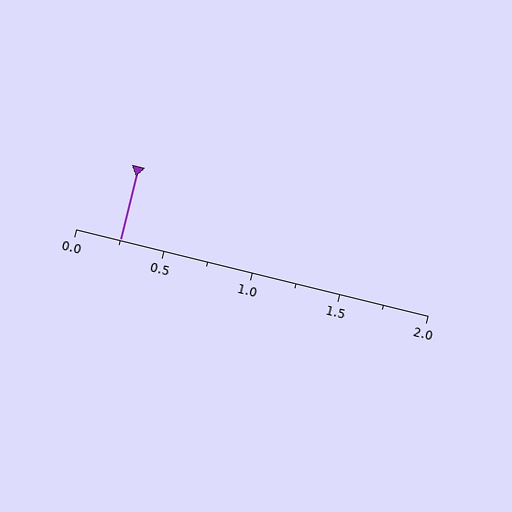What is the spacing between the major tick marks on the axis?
The major ticks are spaced 0.5 apart.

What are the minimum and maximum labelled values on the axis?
The axis runs from 0.0 to 2.0.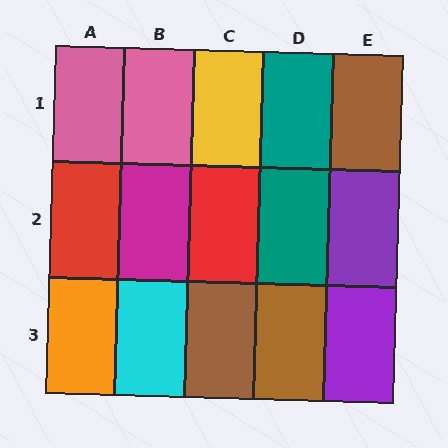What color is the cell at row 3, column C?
Brown.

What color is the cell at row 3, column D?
Brown.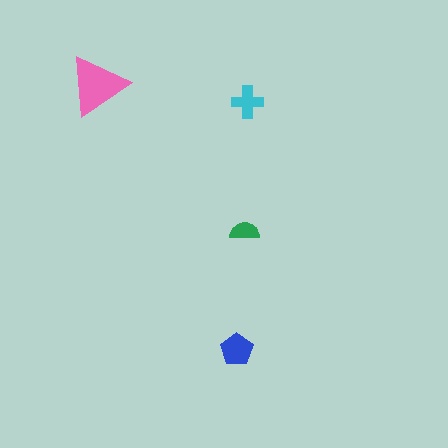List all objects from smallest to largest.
The green semicircle, the cyan cross, the blue pentagon, the pink triangle.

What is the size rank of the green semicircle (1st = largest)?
4th.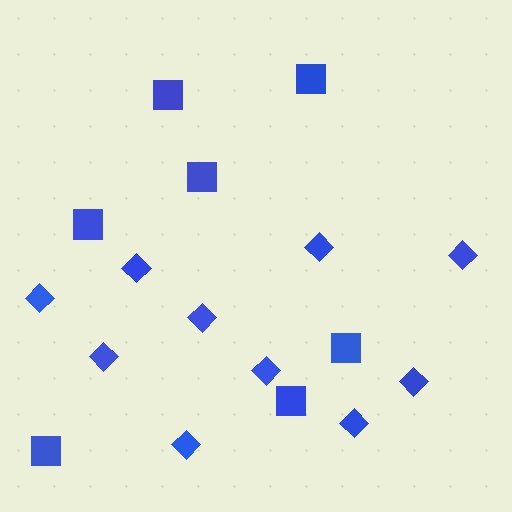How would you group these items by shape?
There are 2 groups: one group of squares (7) and one group of diamonds (10).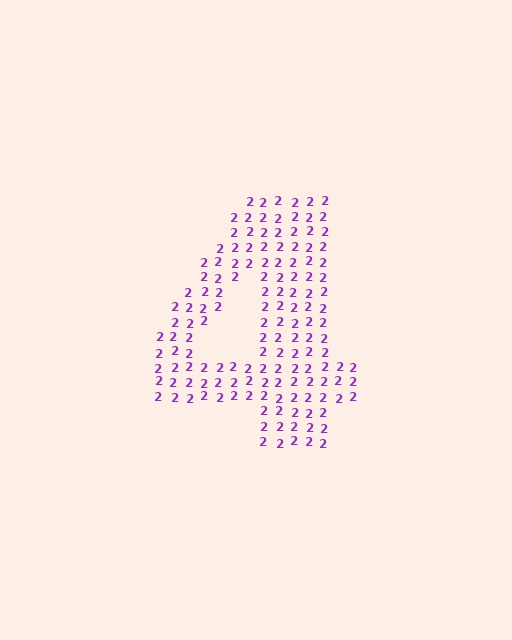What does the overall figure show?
The overall figure shows the digit 4.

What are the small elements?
The small elements are digit 2's.